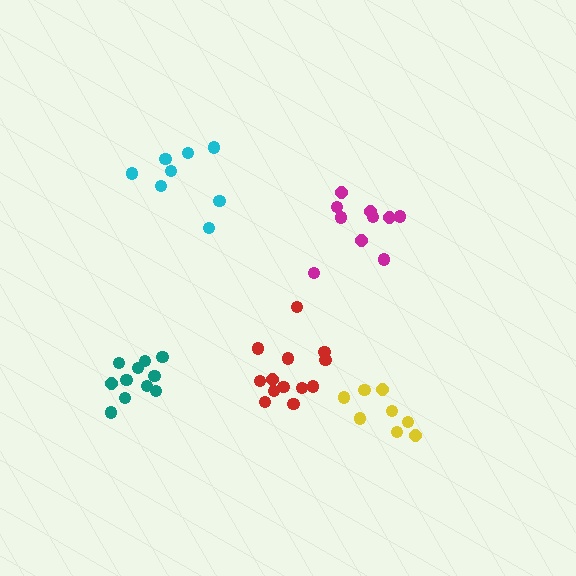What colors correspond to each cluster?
The clusters are colored: magenta, red, cyan, teal, yellow.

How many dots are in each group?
Group 1: 10 dots, Group 2: 13 dots, Group 3: 8 dots, Group 4: 11 dots, Group 5: 8 dots (50 total).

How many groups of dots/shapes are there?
There are 5 groups.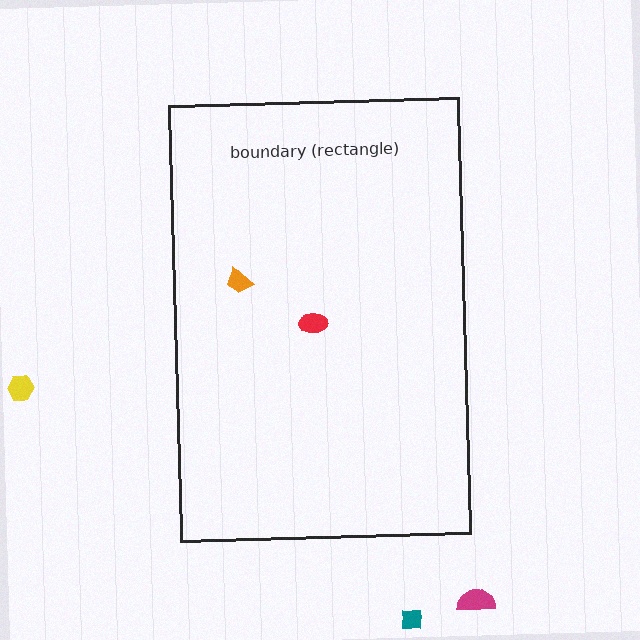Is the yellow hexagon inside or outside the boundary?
Outside.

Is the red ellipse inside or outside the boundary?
Inside.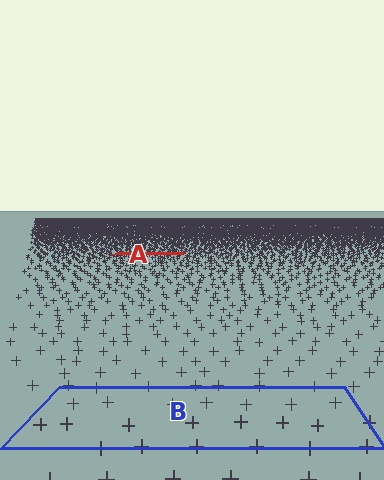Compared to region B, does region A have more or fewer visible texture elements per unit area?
Region A has more texture elements per unit area — they are packed more densely because it is farther away.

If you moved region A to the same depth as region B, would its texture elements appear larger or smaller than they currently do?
They would appear larger. At a closer depth, the same texture elements are projected at a bigger on-screen size.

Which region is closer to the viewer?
Region B is closer. The texture elements there are larger and more spread out.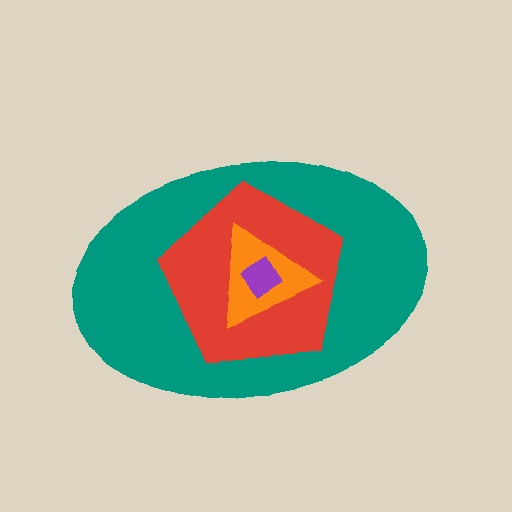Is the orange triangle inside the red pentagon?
Yes.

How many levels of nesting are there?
4.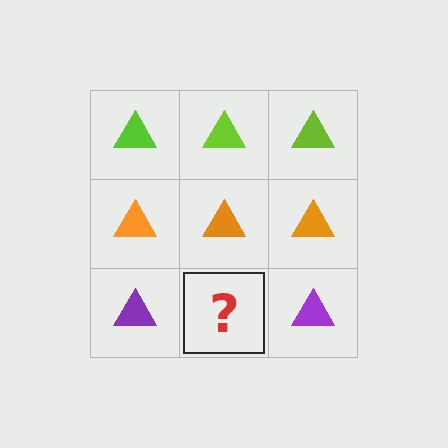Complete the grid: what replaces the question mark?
The question mark should be replaced with a purple triangle.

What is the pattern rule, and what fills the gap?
The rule is that each row has a consistent color. The gap should be filled with a purple triangle.